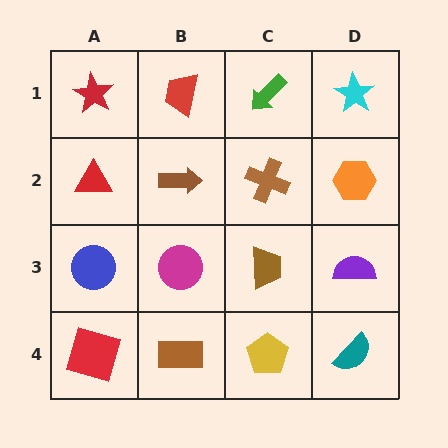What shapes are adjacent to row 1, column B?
A brown arrow (row 2, column B), a red star (row 1, column A), a green arrow (row 1, column C).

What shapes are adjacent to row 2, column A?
A red star (row 1, column A), a blue circle (row 3, column A), a brown arrow (row 2, column B).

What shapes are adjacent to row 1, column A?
A red triangle (row 2, column A), a red trapezoid (row 1, column B).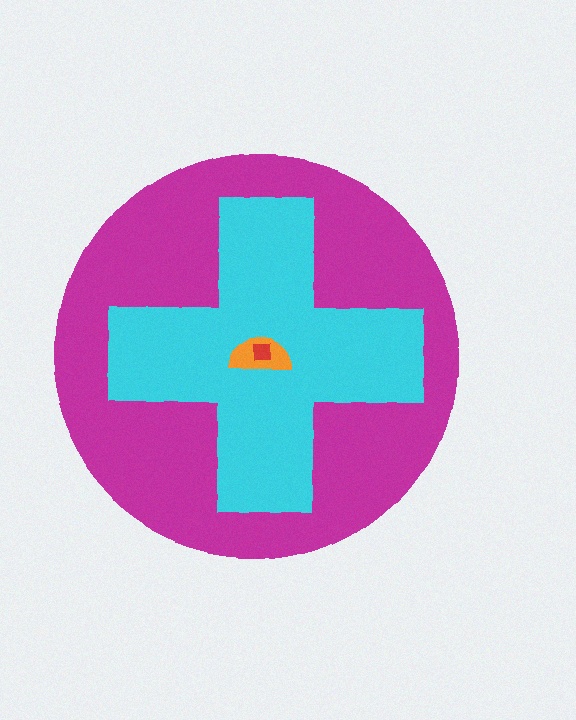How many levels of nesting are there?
4.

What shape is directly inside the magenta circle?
The cyan cross.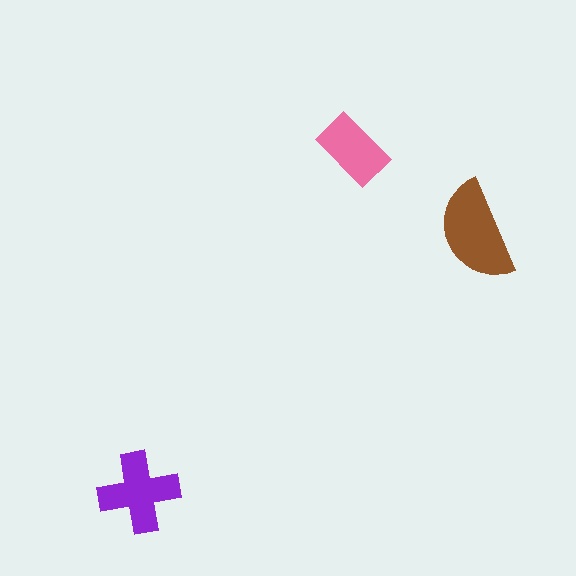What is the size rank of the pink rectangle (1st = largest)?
3rd.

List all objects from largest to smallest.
The brown semicircle, the purple cross, the pink rectangle.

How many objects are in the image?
There are 3 objects in the image.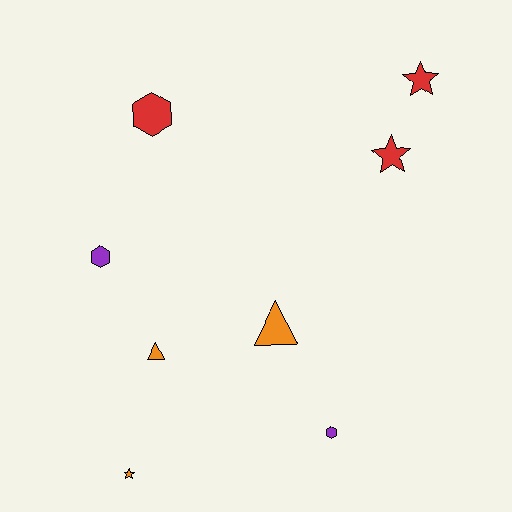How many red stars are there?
There are 2 red stars.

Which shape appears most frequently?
Star, with 3 objects.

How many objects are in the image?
There are 8 objects.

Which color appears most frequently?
Orange, with 3 objects.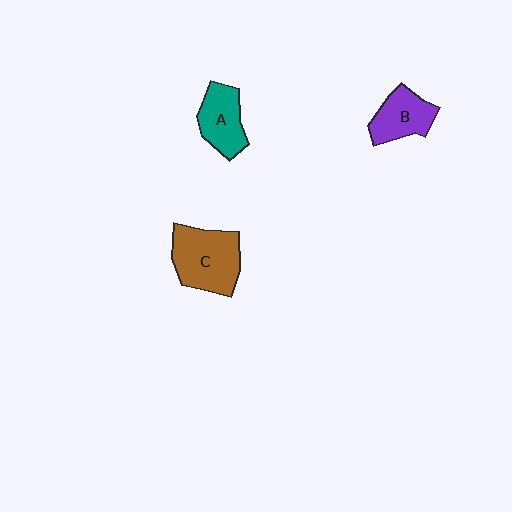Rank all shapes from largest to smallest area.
From largest to smallest: C (brown), A (teal), B (purple).